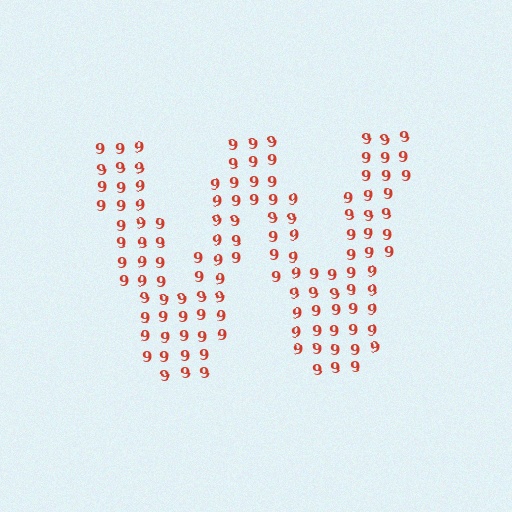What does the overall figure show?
The overall figure shows the letter W.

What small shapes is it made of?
It is made of small digit 9's.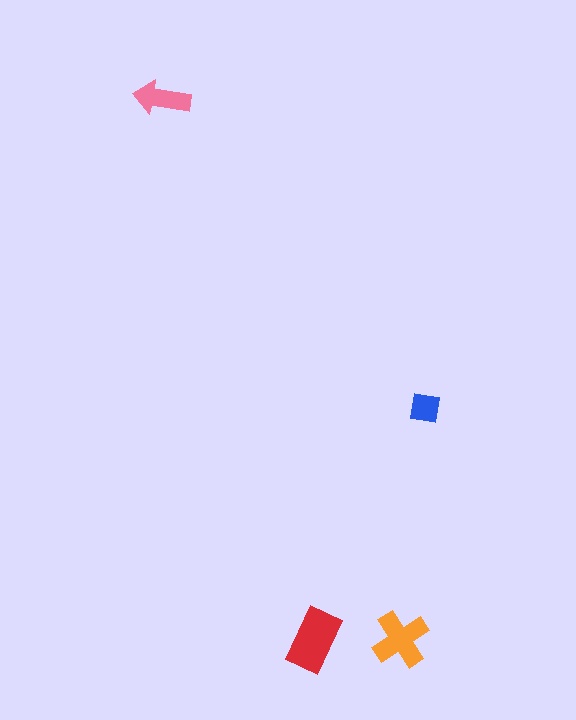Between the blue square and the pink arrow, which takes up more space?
The pink arrow.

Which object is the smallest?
The blue square.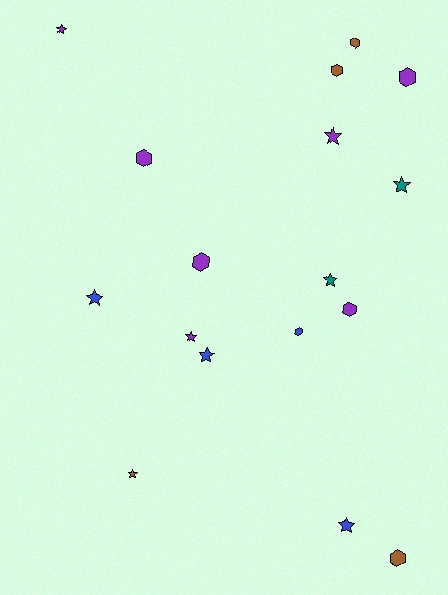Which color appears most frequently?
Purple, with 7 objects.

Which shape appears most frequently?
Star, with 9 objects.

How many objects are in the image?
There are 17 objects.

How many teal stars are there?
There are 2 teal stars.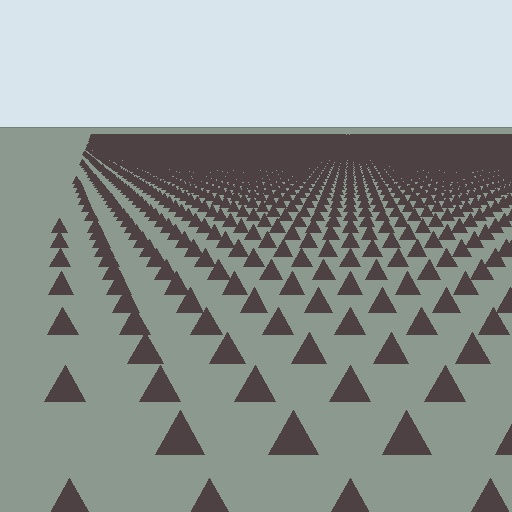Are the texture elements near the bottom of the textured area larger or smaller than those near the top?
Larger. Near the bottom, elements are closer to the viewer and appear at a bigger on-screen size.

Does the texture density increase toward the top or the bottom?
Density increases toward the top.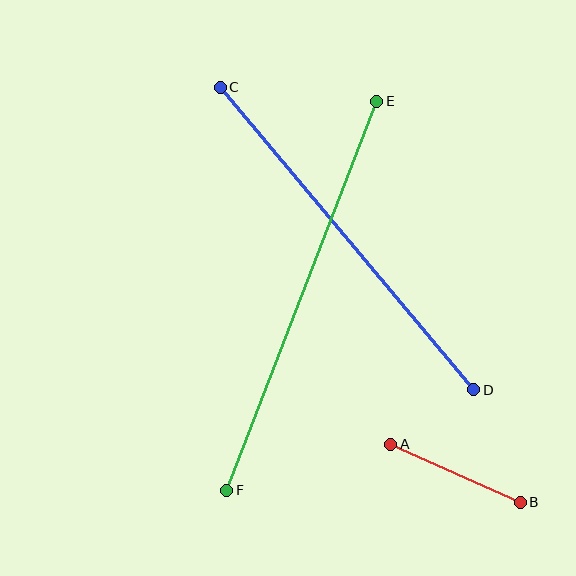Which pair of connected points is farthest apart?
Points E and F are farthest apart.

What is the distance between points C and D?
The distance is approximately 395 pixels.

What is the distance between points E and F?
The distance is approximately 417 pixels.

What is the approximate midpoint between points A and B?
The midpoint is at approximately (455, 473) pixels.